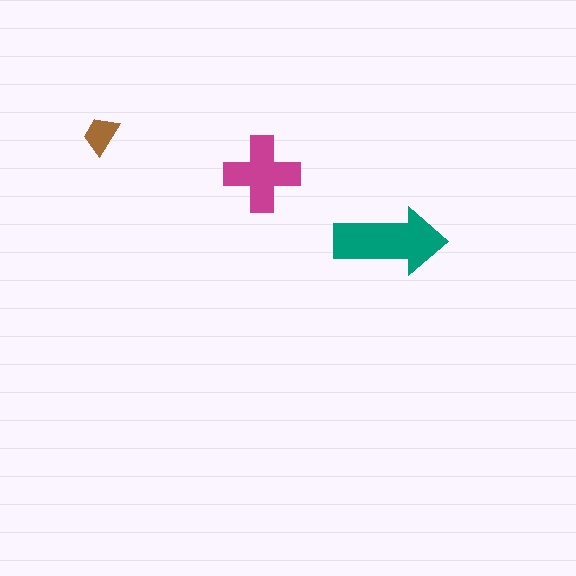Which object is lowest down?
The teal arrow is bottommost.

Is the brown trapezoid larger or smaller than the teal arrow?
Smaller.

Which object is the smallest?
The brown trapezoid.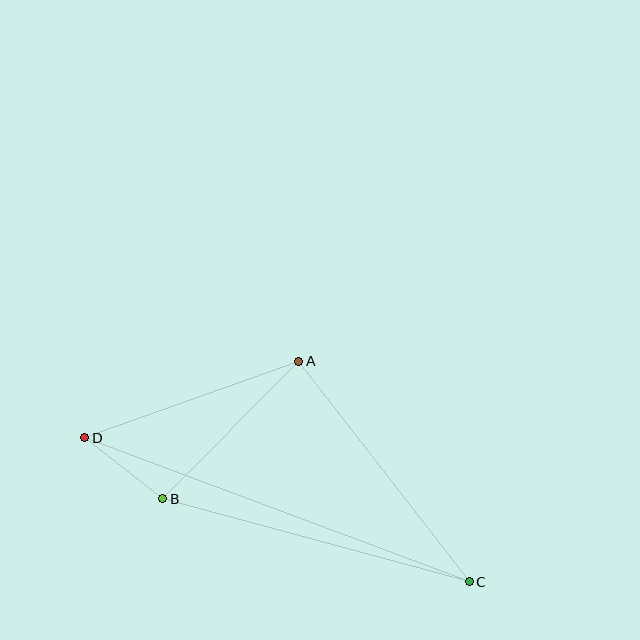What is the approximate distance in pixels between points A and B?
The distance between A and B is approximately 194 pixels.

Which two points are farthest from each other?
Points C and D are farthest from each other.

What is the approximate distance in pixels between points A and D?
The distance between A and D is approximately 227 pixels.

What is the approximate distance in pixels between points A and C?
The distance between A and C is approximately 279 pixels.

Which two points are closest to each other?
Points B and D are closest to each other.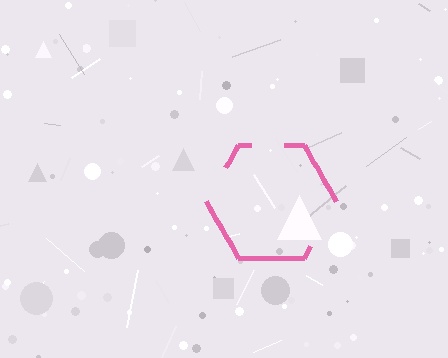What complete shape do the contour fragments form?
The contour fragments form a hexagon.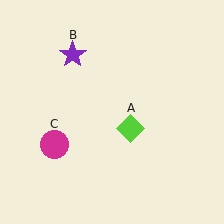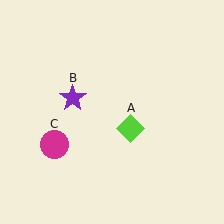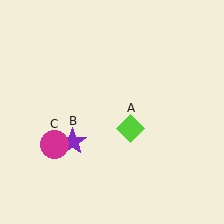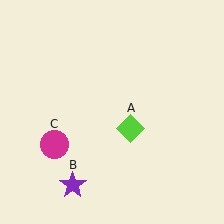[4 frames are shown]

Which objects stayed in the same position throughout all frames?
Lime diamond (object A) and magenta circle (object C) remained stationary.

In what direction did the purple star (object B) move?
The purple star (object B) moved down.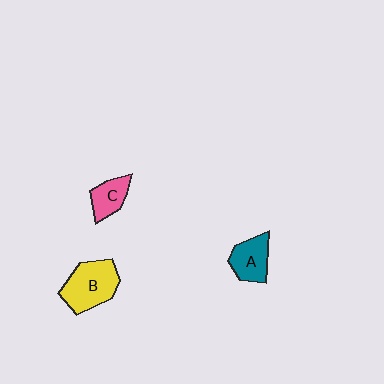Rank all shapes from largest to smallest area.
From largest to smallest: B (yellow), A (teal), C (pink).